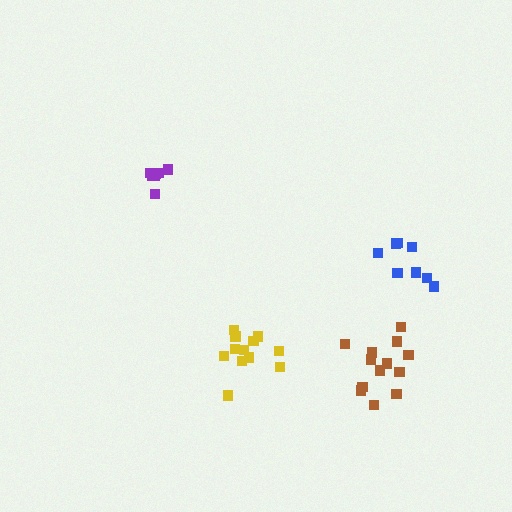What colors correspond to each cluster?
The clusters are colored: blue, purple, brown, yellow.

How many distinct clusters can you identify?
There are 4 distinct clusters.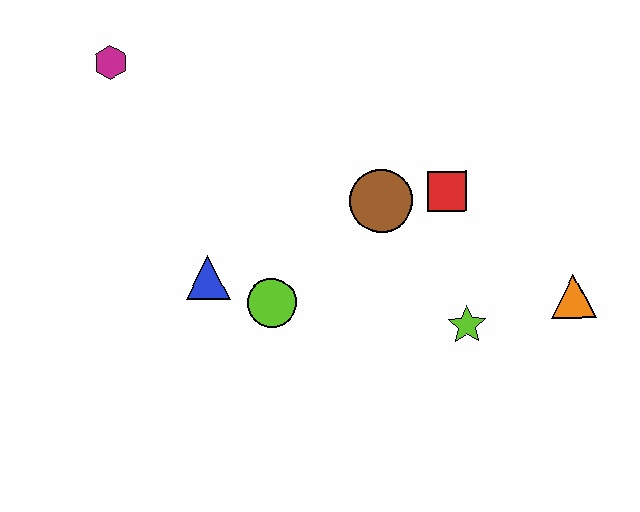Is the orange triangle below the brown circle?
Yes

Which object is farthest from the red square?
The magenta hexagon is farthest from the red square.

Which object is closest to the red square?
The brown circle is closest to the red square.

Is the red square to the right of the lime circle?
Yes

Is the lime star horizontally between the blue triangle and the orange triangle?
Yes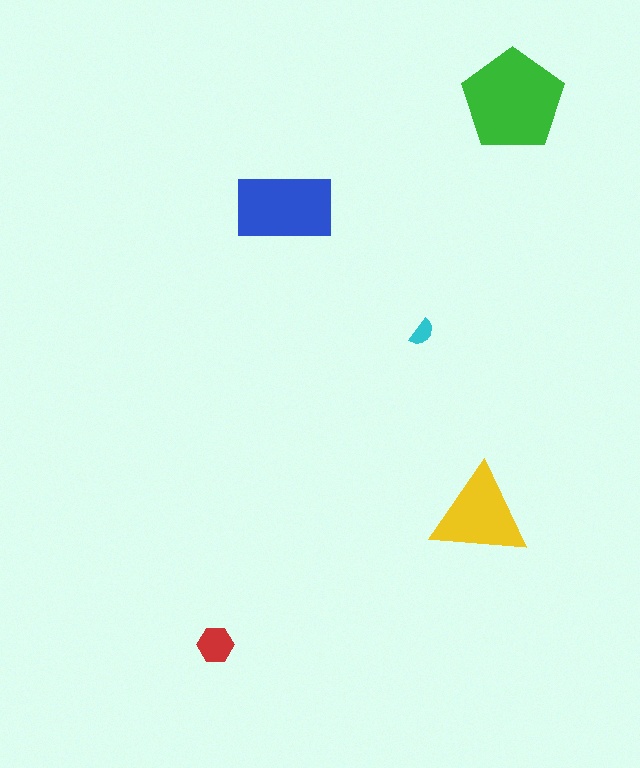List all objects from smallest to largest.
The cyan semicircle, the red hexagon, the yellow triangle, the blue rectangle, the green pentagon.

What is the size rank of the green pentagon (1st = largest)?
1st.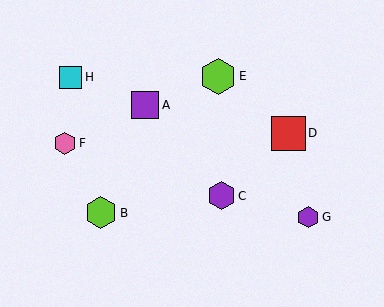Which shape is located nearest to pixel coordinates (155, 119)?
The purple square (labeled A) at (145, 105) is nearest to that location.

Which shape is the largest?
The lime hexagon (labeled E) is the largest.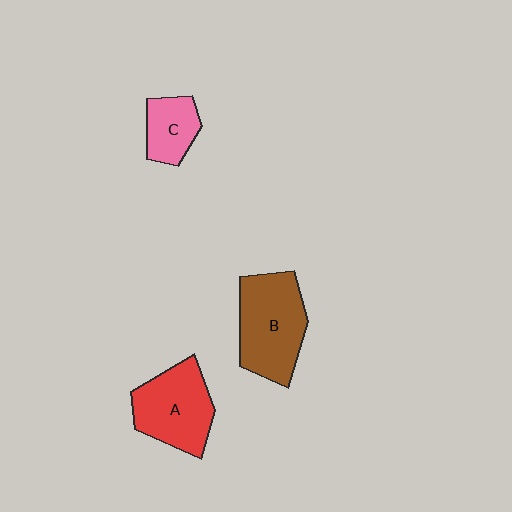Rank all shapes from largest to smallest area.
From largest to smallest: B (brown), A (red), C (pink).